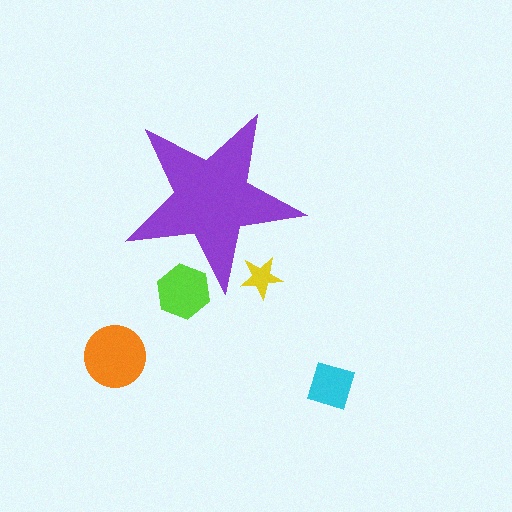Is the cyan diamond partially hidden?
No, the cyan diamond is fully visible.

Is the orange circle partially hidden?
No, the orange circle is fully visible.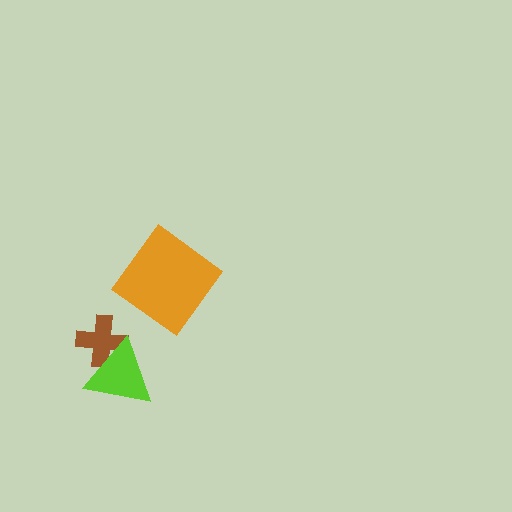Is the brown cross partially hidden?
Yes, it is partially covered by another shape.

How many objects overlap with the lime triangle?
1 object overlaps with the lime triangle.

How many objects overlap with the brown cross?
1 object overlaps with the brown cross.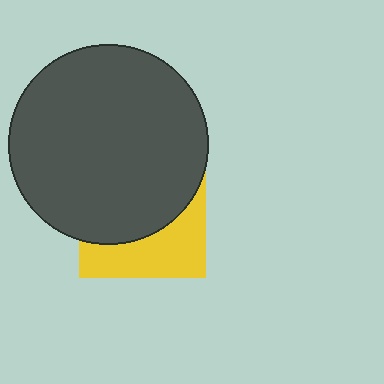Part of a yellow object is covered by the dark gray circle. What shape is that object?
It is a square.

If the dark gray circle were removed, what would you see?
You would see the complete yellow square.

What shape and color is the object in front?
The object in front is a dark gray circle.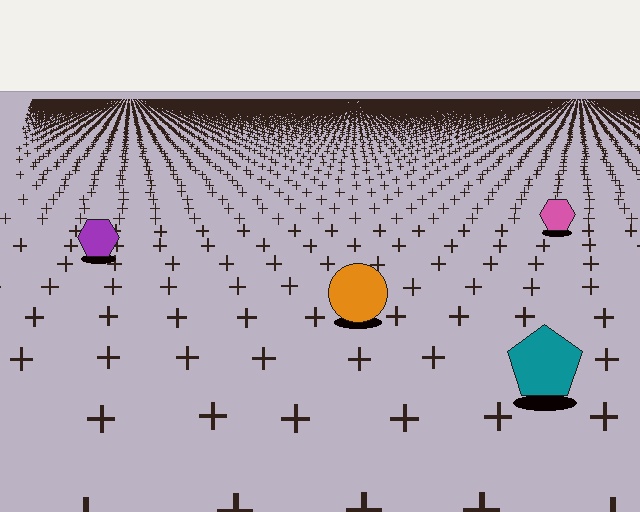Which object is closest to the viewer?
The teal pentagon is closest. The texture marks near it are larger and more spread out.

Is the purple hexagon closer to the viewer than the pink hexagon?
Yes. The purple hexagon is closer — you can tell from the texture gradient: the ground texture is coarser near it.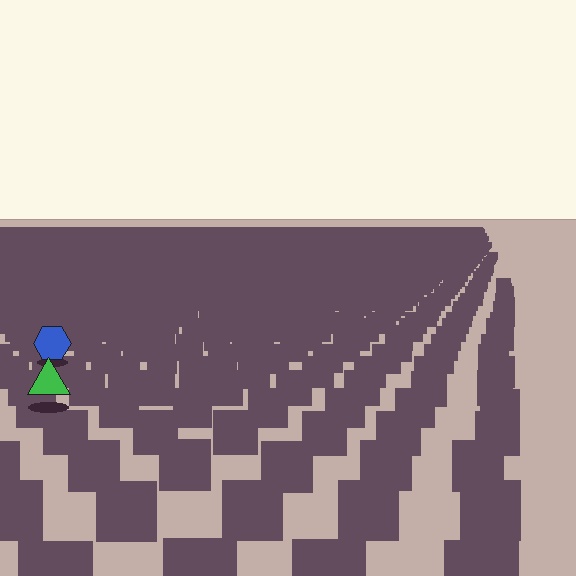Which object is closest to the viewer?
The green triangle is closest. The texture marks near it are larger and more spread out.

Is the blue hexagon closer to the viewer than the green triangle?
No. The green triangle is closer — you can tell from the texture gradient: the ground texture is coarser near it.